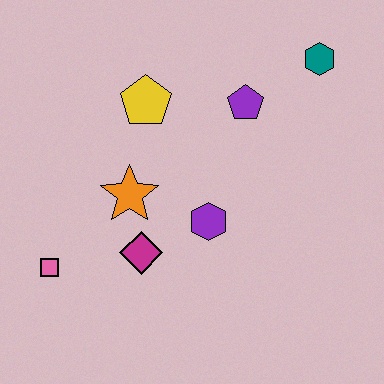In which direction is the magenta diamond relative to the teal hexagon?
The magenta diamond is below the teal hexagon.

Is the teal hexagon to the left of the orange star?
No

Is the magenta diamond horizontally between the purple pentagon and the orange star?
Yes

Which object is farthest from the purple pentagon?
The pink square is farthest from the purple pentagon.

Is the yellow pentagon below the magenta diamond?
No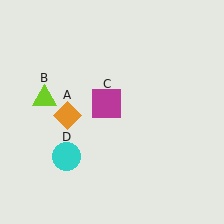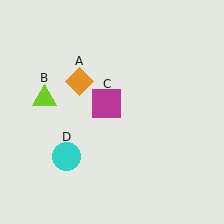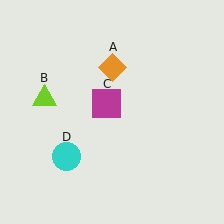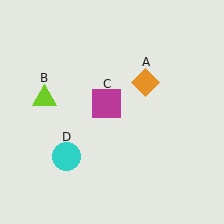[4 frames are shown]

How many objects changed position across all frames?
1 object changed position: orange diamond (object A).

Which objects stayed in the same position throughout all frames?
Lime triangle (object B) and magenta square (object C) and cyan circle (object D) remained stationary.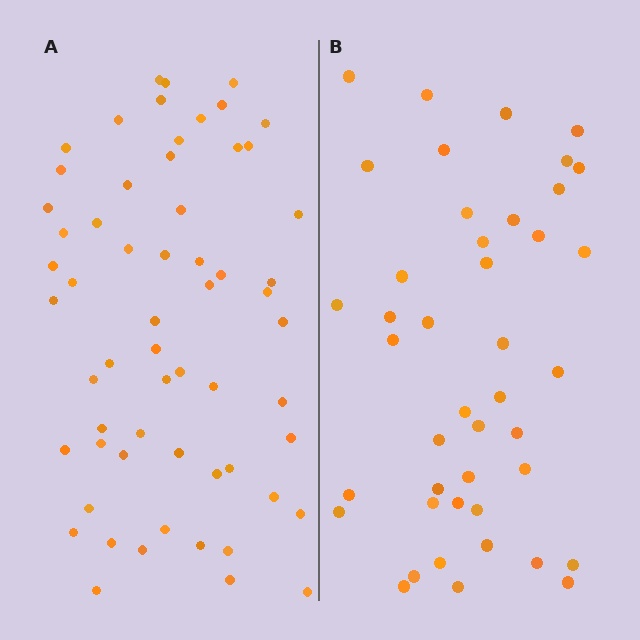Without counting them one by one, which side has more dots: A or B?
Region A (the left region) has more dots.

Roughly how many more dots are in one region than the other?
Region A has approximately 15 more dots than region B.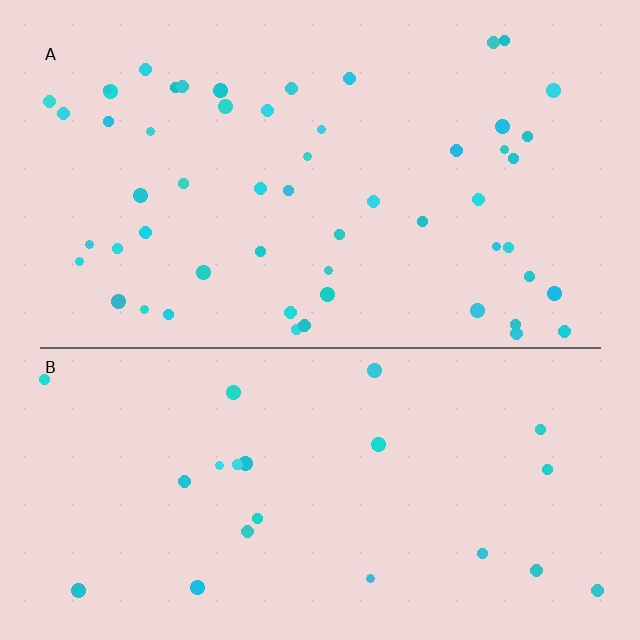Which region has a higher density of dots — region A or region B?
A (the top).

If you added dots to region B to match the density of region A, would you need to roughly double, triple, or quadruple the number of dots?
Approximately double.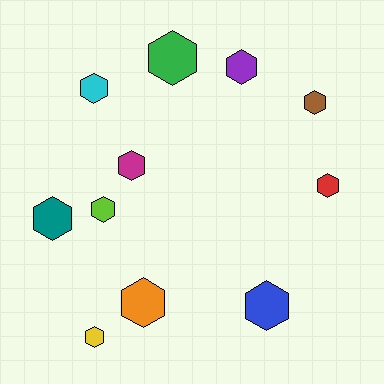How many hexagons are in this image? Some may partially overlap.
There are 11 hexagons.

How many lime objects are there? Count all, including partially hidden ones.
There is 1 lime object.